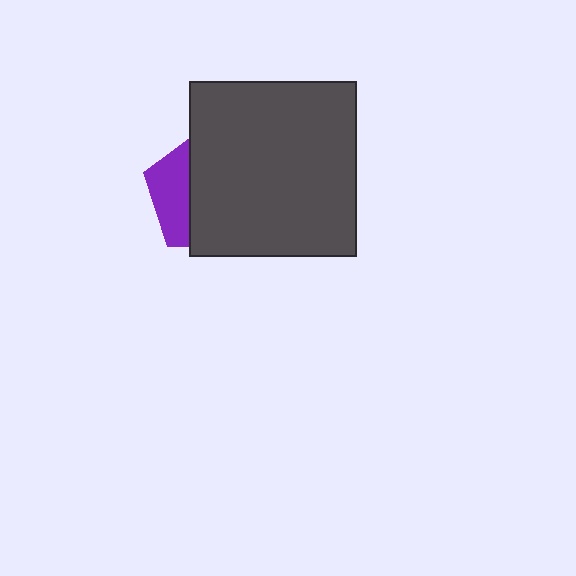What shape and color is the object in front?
The object in front is a dark gray rectangle.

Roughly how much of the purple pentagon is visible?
A small part of it is visible (roughly 32%).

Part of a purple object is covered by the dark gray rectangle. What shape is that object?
It is a pentagon.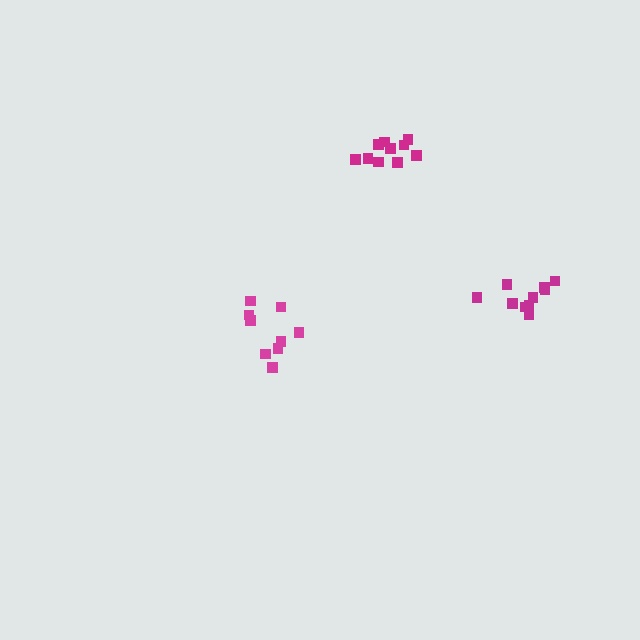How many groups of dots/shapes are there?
There are 3 groups.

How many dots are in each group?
Group 1: 10 dots, Group 2: 9 dots, Group 3: 10 dots (29 total).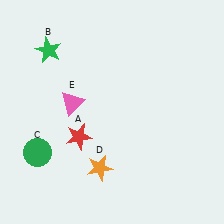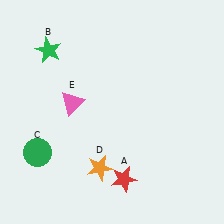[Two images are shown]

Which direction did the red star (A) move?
The red star (A) moved right.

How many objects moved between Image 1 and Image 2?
1 object moved between the two images.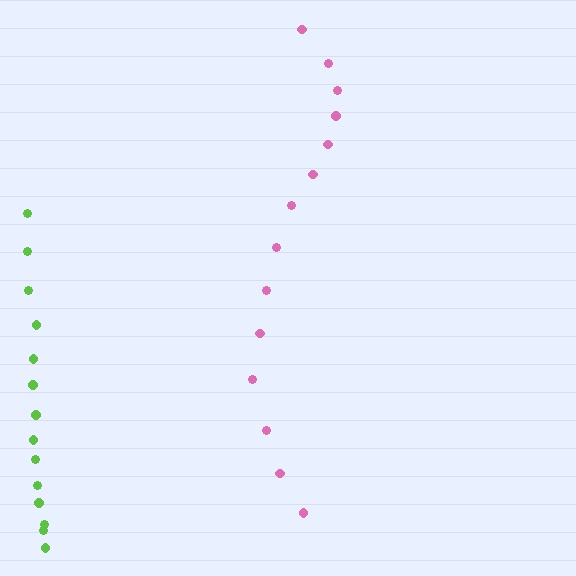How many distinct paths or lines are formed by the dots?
There are 2 distinct paths.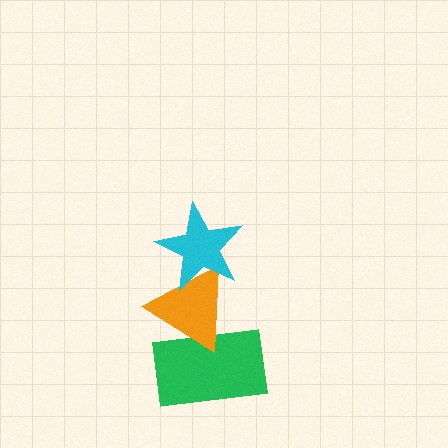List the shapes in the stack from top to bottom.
From top to bottom: the cyan star, the orange triangle, the green rectangle.